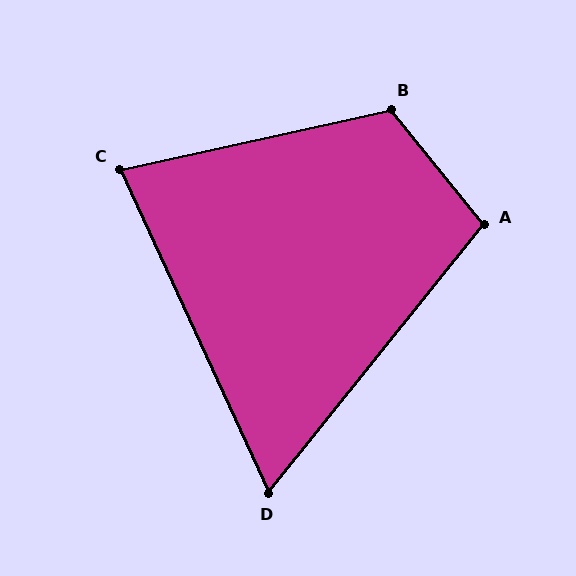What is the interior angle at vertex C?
Approximately 78 degrees (acute).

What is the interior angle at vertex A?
Approximately 102 degrees (obtuse).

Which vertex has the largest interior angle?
B, at approximately 116 degrees.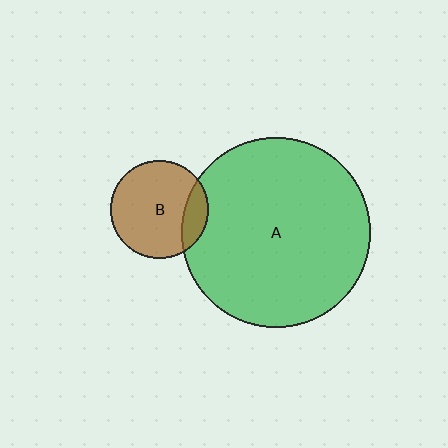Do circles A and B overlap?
Yes.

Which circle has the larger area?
Circle A (green).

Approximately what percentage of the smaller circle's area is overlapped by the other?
Approximately 15%.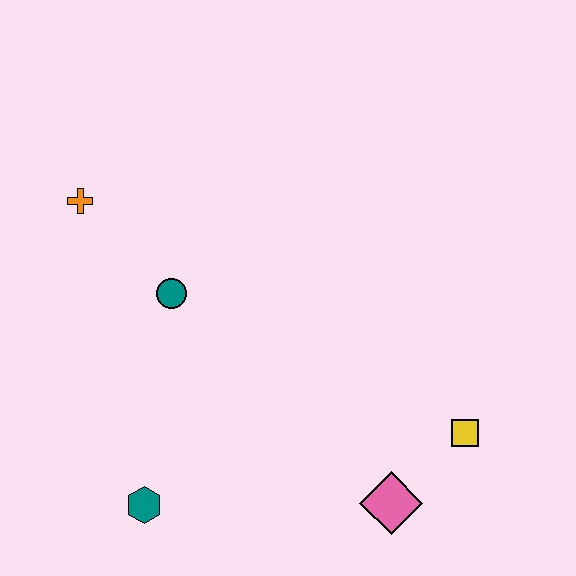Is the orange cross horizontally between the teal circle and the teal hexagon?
No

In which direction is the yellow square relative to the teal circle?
The yellow square is to the right of the teal circle.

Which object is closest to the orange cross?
The teal circle is closest to the orange cross.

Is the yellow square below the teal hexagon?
No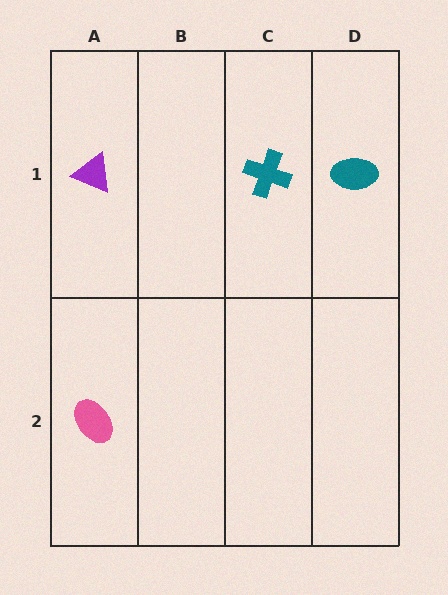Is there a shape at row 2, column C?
No, that cell is empty.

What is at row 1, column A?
A purple triangle.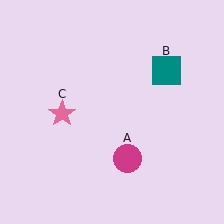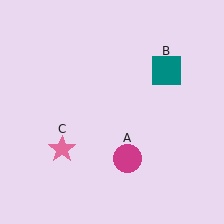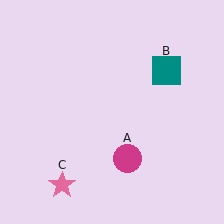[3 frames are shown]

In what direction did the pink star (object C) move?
The pink star (object C) moved down.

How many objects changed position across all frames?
1 object changed position: pink star (object C).